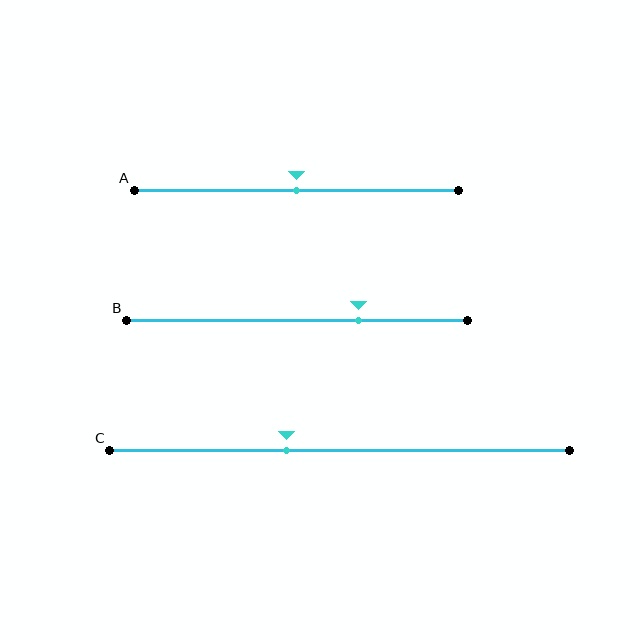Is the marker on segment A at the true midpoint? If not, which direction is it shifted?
Yes, the marker on segment A is at the true midpoint.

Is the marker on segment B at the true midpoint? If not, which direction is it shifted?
No, the marker on segment B is shifted to the right by about 18% of the segment length.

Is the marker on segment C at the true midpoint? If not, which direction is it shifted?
No, the marker on segment C is shifted to the left by about 12% of the segment length.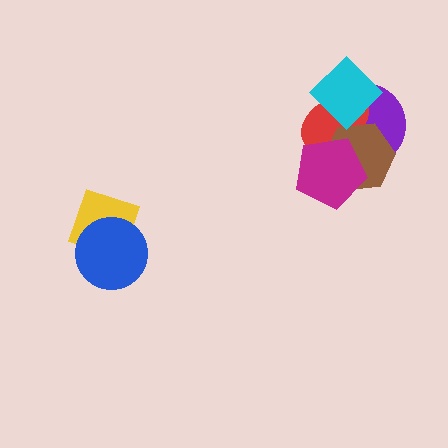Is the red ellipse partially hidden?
Yes, it is partially covered by another shape.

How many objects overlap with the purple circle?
4 objects overlap with the purple circle.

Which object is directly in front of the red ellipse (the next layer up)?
The brown hexagon is directly in front of the red ellipse.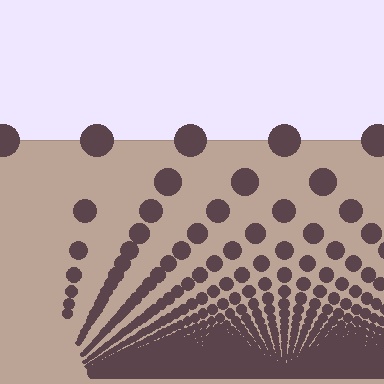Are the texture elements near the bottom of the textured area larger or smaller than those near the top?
Smaller. The gradient is inverted — elements near the bottom are smaller and denser.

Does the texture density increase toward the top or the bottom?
Density increases toward the bottom.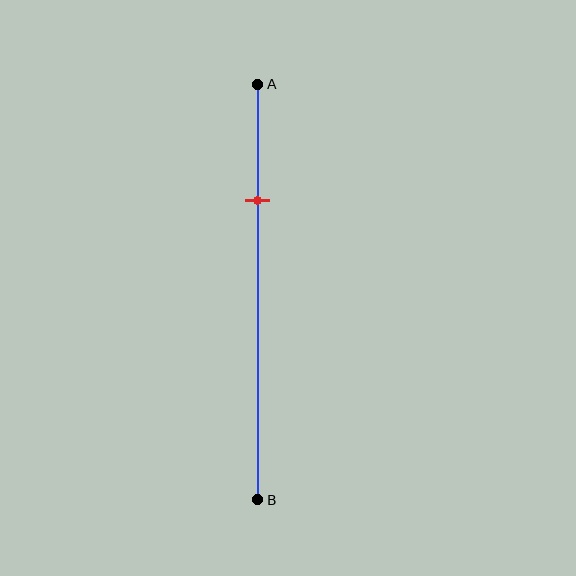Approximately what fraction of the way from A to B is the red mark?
The red mark is approximately 30% of the way from A to B.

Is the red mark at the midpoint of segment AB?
No, the mark is at about 30% from A, not at the 50% midpoint.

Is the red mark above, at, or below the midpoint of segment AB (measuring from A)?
The red mark is above the midpoint of segment AB.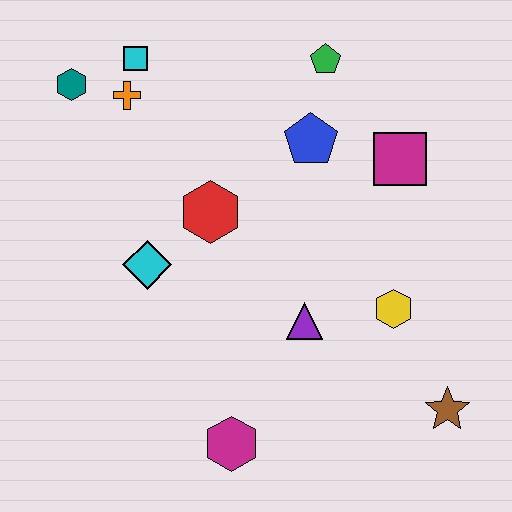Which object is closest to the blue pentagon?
The green pentagon is closest to the blue pentagon.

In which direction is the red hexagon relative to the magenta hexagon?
The red hexagon is above the magenta hexagon.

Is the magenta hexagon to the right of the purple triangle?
No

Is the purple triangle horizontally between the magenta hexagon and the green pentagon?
Yes